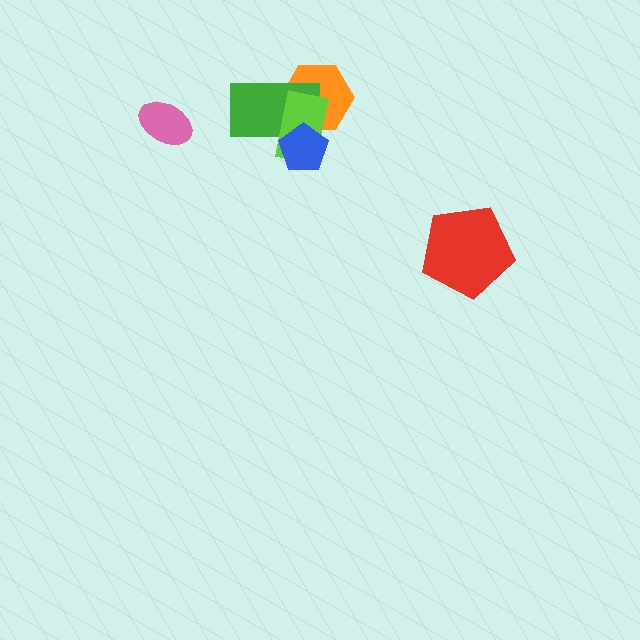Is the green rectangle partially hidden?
Yes, it is partially covered by another shape.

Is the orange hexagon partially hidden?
Yes, it is partially covered by another shape.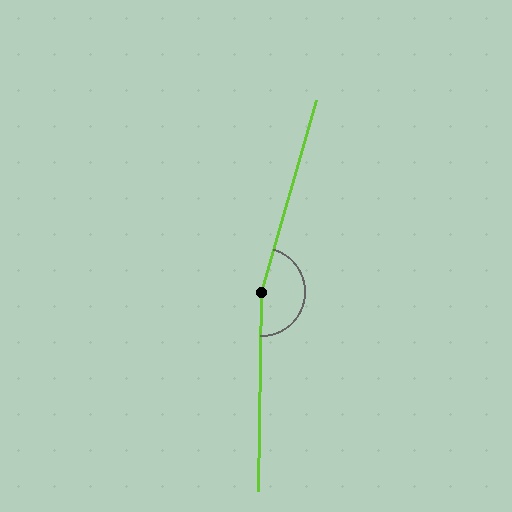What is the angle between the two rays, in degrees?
Approximately 165 degrees.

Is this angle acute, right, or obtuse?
It is obtuse.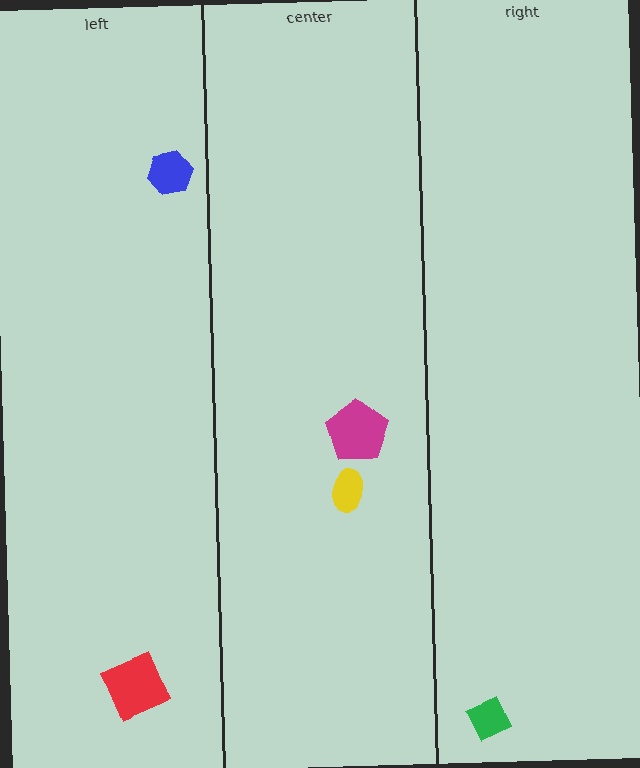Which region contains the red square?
The left region.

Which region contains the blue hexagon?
The left region.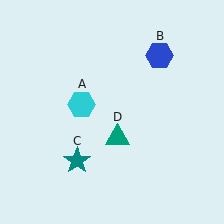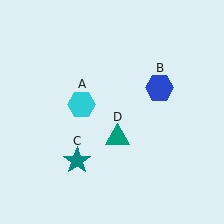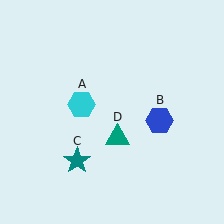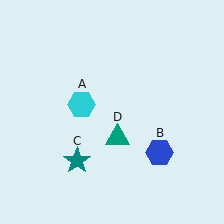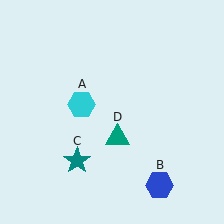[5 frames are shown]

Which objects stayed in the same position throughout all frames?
Cyan hexagon (object A) and teal star (object C) and teal triangle (object D) remained stationary.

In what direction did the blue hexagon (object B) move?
The blue hexagon (object B) moved down.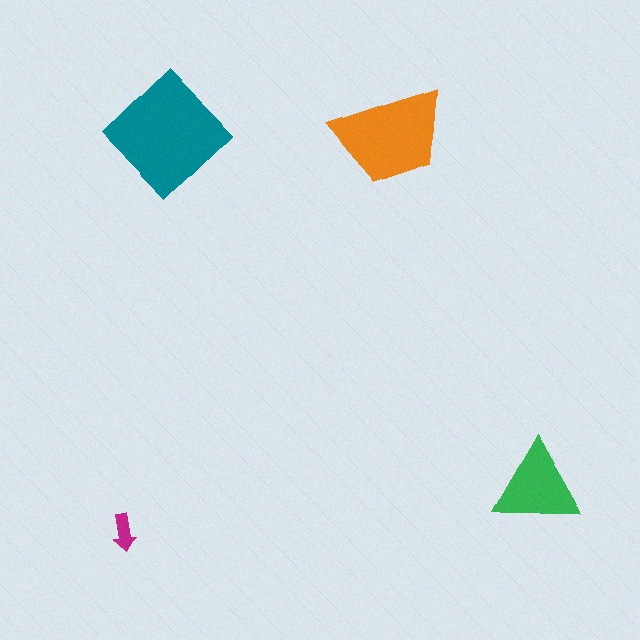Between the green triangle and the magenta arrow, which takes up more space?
The green triangle.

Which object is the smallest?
The magenta arrow.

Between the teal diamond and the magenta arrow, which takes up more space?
The teal diamond.